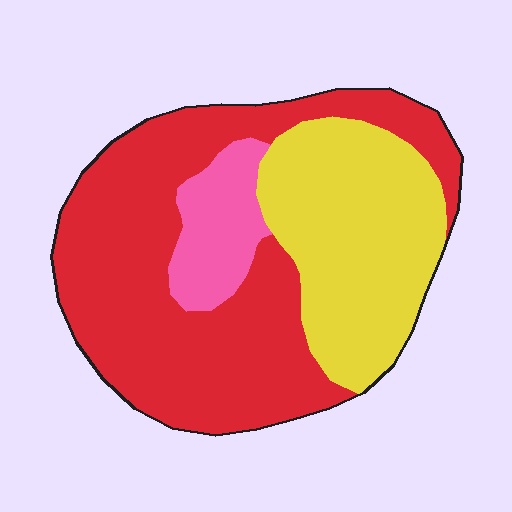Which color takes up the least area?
Pink, at roughly 10%.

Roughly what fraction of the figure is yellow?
Yellow covers around 35% of the figure.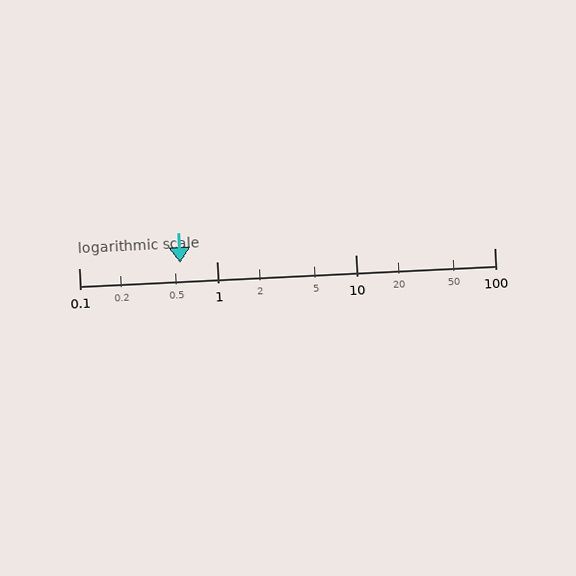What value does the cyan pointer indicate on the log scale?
The pointer indicates approximately 0.54.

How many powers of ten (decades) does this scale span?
The scale spans 3 decades, from 0.1 to 100.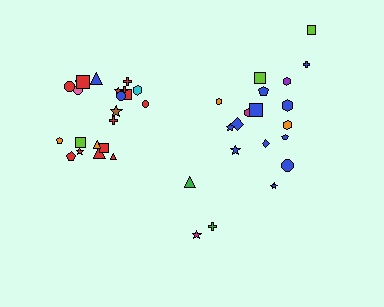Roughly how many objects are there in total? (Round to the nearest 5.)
Roughly 45 objects in total.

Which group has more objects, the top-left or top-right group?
The top-left group.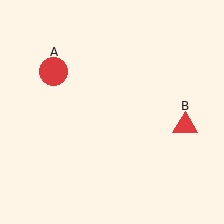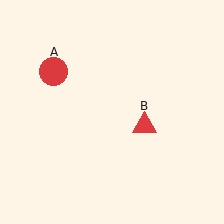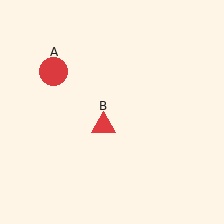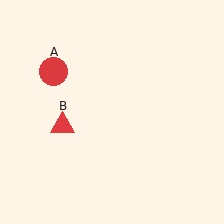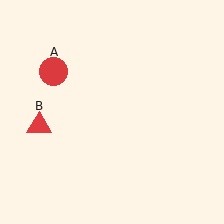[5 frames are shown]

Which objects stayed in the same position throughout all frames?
Red circle (object A) remained stationary.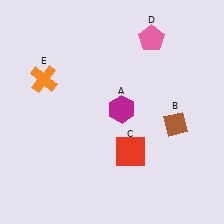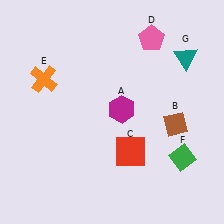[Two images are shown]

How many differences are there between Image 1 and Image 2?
There are 2 differences between the two images.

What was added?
A green diamond (F), a teal triangle (G) were added in Image 2.